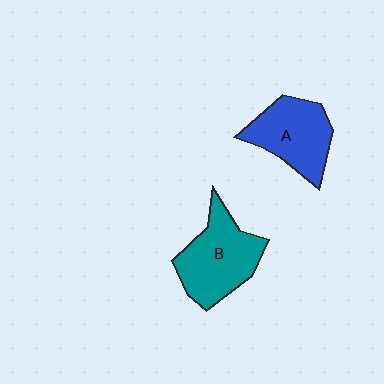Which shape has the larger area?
Shape B (teal).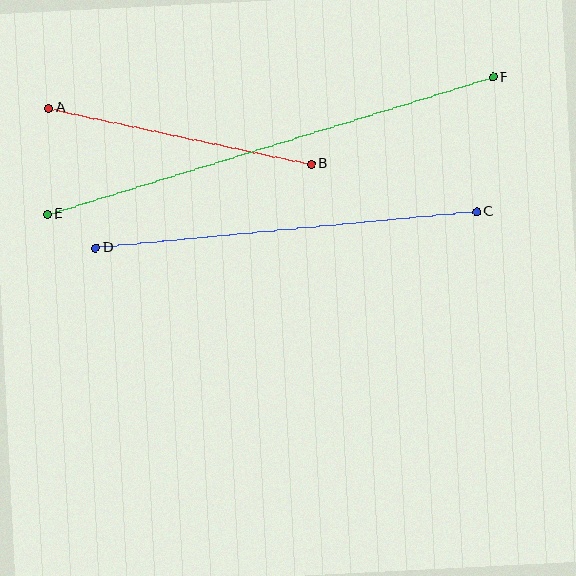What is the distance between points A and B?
The distance is approximately 269 pixels.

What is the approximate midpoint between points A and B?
The midpoint is at approximately (180, 136) pixels.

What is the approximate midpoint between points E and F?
The midpoint is at approximately (270, 146) pixels.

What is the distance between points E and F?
The distance is approximately 466 pixels.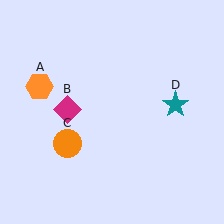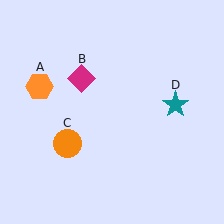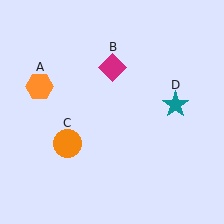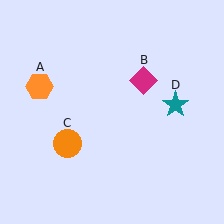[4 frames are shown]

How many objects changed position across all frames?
1 object changed position: magenta diamond (object B).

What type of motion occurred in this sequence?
The magenta diamond (object B) rotated clockwise around the center of the scene.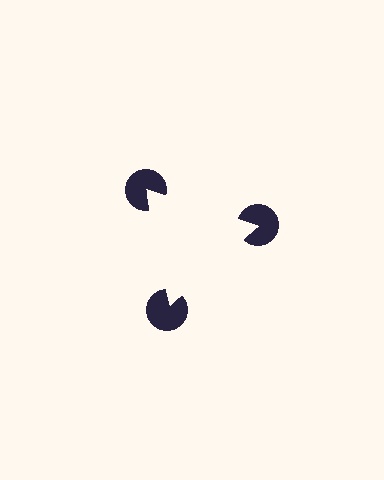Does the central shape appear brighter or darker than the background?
It typically appears slightly brighter than the background, even though no actual brightness change is drawn.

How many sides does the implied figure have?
3 sides.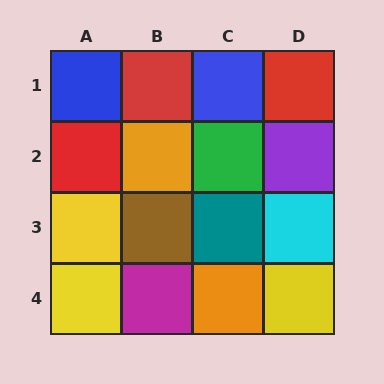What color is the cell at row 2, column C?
Green.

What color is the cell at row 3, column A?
Yellow.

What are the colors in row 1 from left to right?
Blue, red, blue, red.